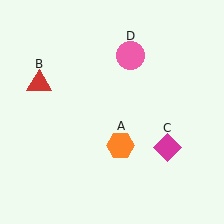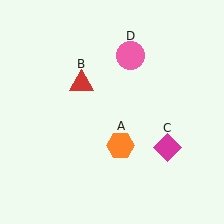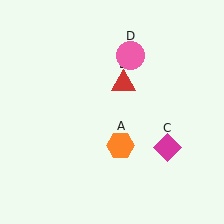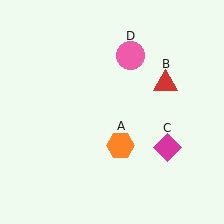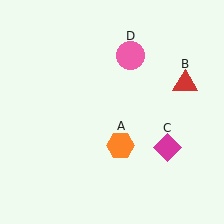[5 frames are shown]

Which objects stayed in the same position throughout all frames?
Orange hexagon (object A) and magenta diamond (object C) and pink circle (object D) remained stationary.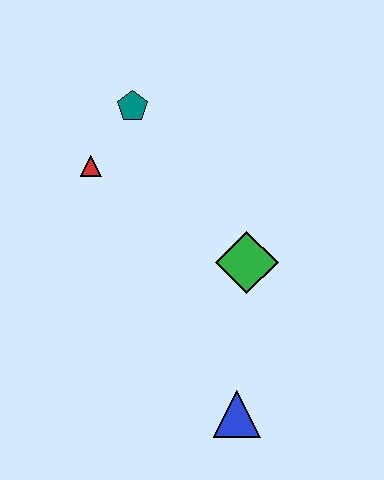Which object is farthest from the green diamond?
The teal pentagon is farthest from the green diamond.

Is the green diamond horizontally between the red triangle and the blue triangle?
No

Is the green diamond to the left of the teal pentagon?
No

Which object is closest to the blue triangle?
The green diamond is closest to the blue triangle.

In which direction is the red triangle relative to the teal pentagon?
The red triangle is below the teal pentagon.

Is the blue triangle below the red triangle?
Yes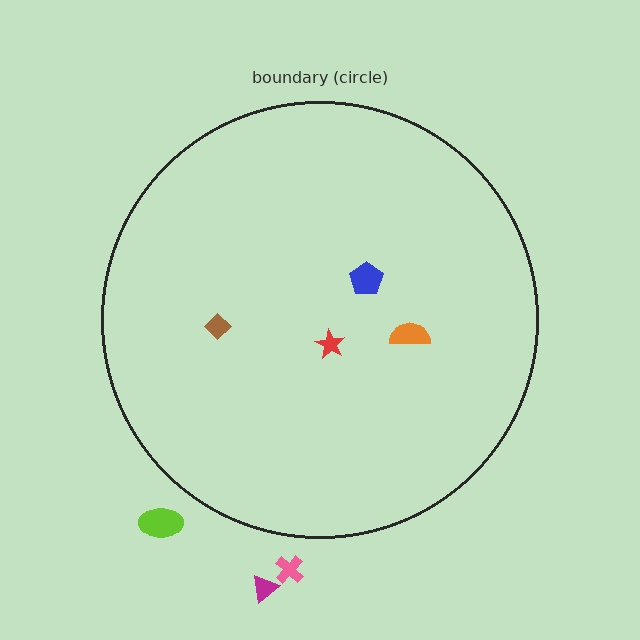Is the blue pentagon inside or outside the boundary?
Inside.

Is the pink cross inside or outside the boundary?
Outside.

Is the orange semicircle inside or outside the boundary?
Inside.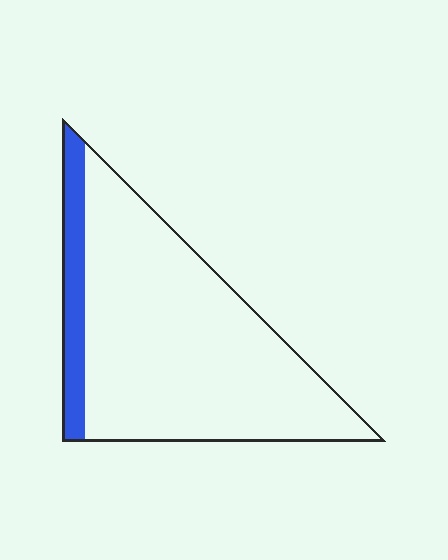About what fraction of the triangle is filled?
About one eighth (1/8).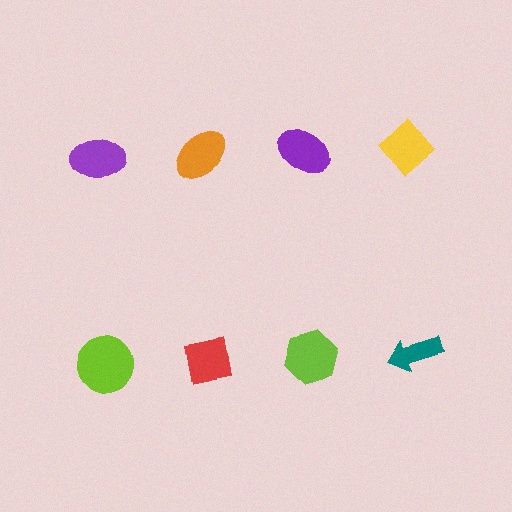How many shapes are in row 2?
4 shapes.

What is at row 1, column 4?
A yellow diamond.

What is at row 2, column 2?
A red square.